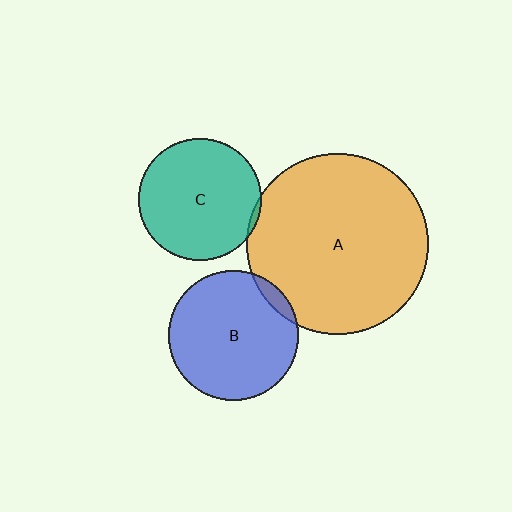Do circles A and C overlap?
Yes.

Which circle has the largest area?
Circle A (orange).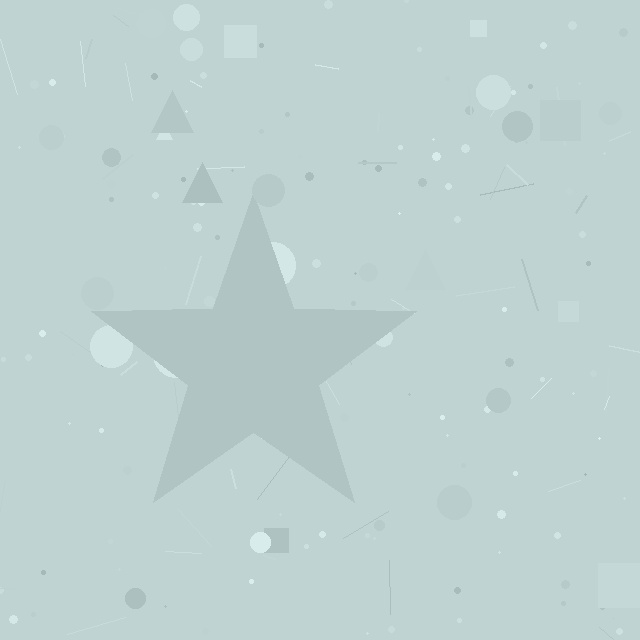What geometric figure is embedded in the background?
A star is embedded in the background.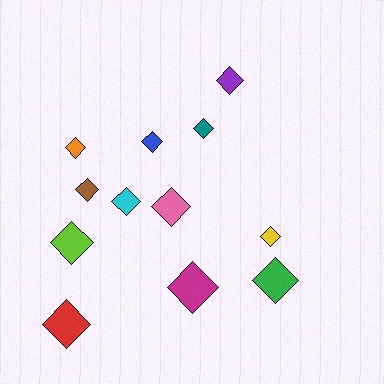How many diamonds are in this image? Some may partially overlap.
There are 12 diamonds.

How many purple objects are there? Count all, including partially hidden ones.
There is 1 purple object.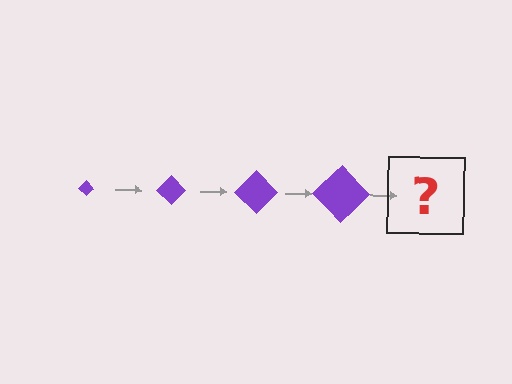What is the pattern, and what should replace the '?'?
The pattern is that the diamond gets progressively larger each step. The '?' should be a purple diamond, larger than the previous one.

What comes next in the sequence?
The next element should be a purple diamond, larger than the previous one.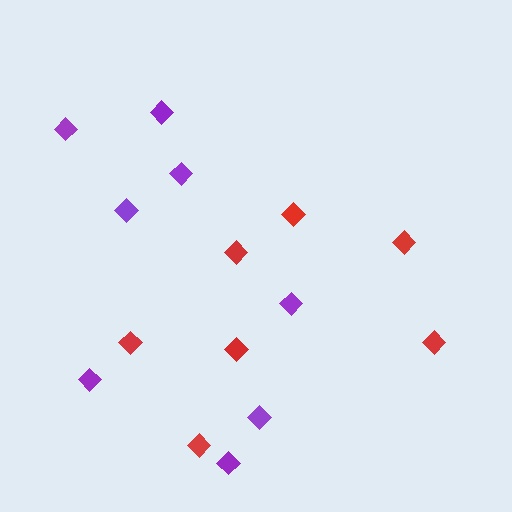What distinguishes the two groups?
There are 2 groups: one group of purple diamonds (8) and one group of red diamonds (7).